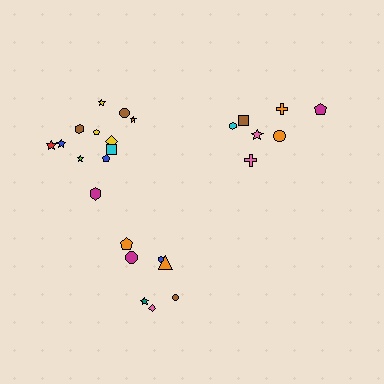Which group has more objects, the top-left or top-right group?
The top-left group.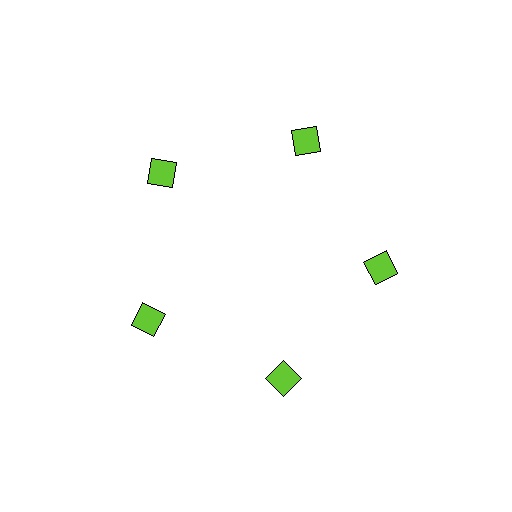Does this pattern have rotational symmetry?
Yes, this pattern has 5-fold rotational symmetry. It looks the same after rotating 72 degrees around the center.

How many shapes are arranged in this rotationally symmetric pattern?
There are 5 shapes, arranged in 5 groups of 1.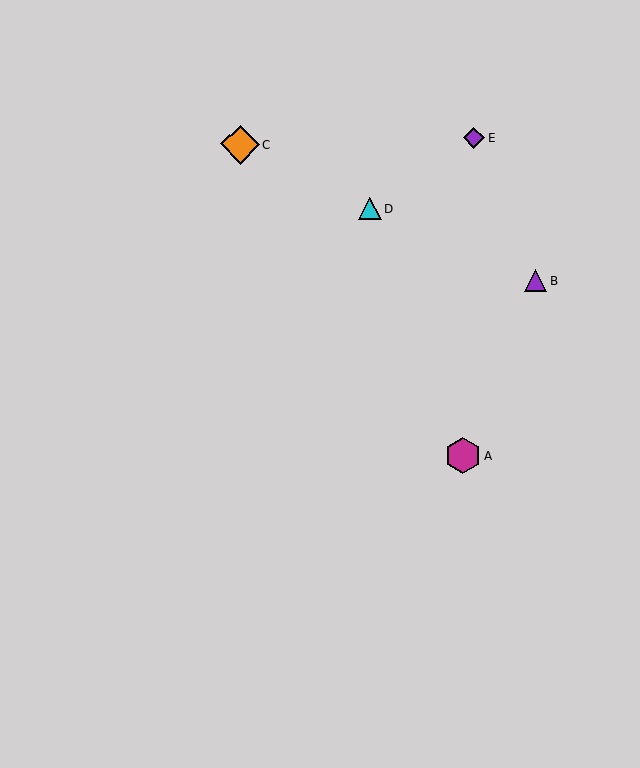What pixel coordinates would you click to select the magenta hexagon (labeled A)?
Click at (462, 455) to select the magenta hexagon A.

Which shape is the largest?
The orange diamond (labeled C) is the largest.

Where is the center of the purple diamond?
The center of the purple diamond is at (474, 138).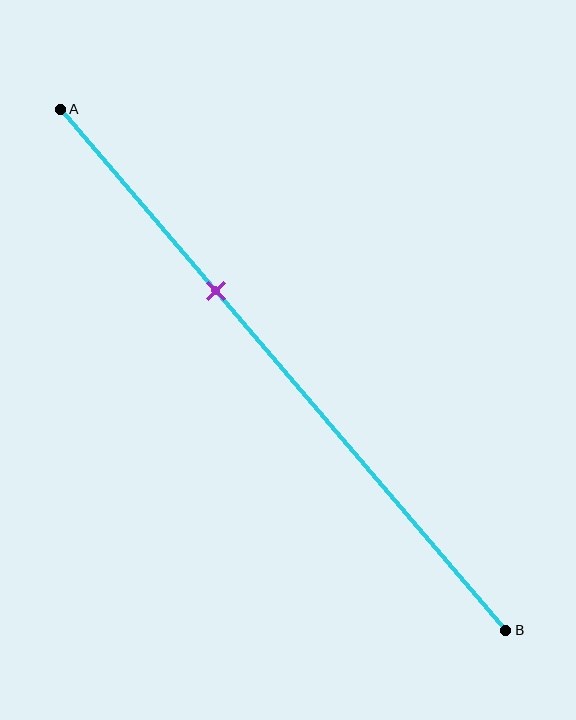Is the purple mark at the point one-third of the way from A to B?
Yes, the mark is approximately at the one-third point.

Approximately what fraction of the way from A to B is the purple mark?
The purple mark is approximately 35% of the way from A to B.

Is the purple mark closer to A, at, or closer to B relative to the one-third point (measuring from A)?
The purple mark is approximately at the one-third point of segment AB.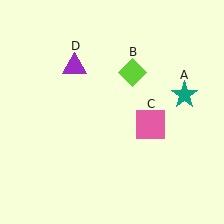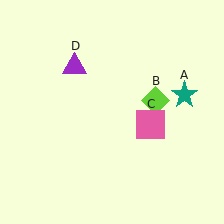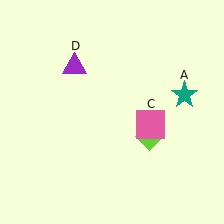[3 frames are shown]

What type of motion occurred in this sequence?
The lime diamond (object B) rotated clockwise around the center of the scene.